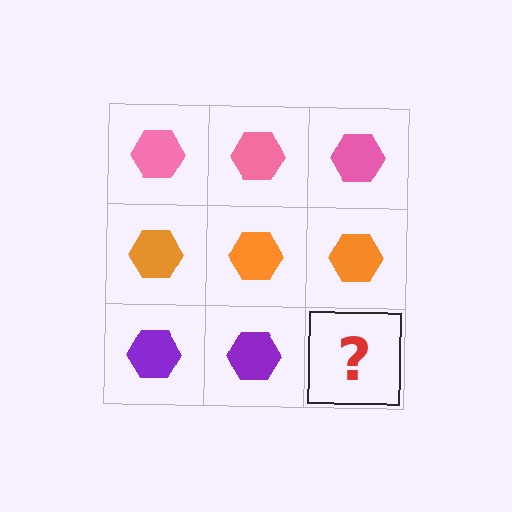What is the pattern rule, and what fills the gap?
The rule is that each row has a consistent color. The gap should be filled with a purple hexagon.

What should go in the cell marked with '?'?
The missing cell should contain a purple hexagon.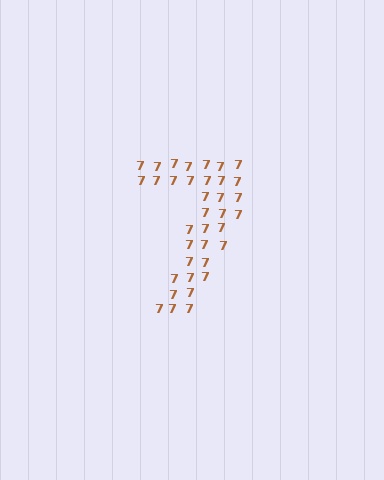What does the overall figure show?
The overall figure shows the digit 7.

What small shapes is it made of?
It is made of small digit 7's.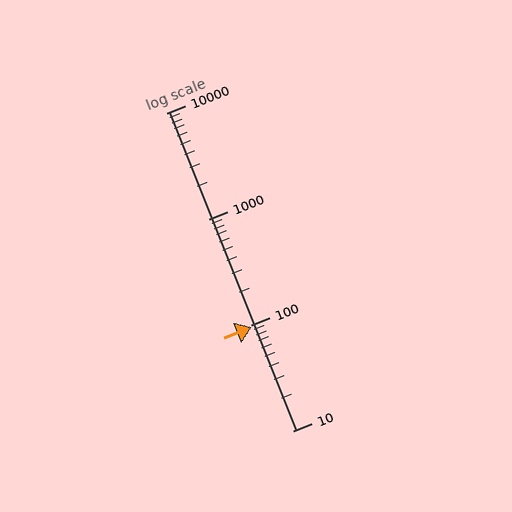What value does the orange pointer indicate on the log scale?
The pointer indicates approximately 96.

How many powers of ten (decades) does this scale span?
The scale spans 3 decades, from 10 to 10000.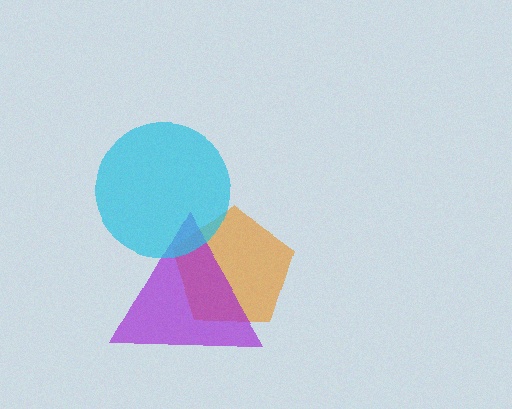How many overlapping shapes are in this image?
There are 3 overlapping shapes in the image.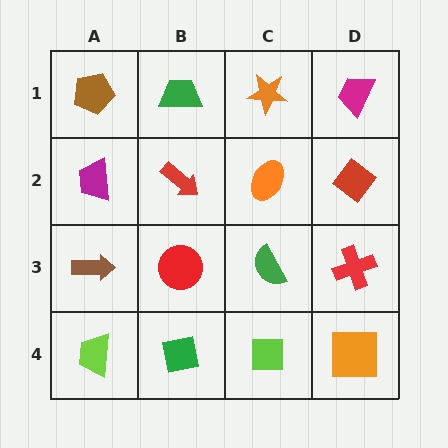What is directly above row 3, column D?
A red diamond.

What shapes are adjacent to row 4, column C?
A green semicircle (row 3, column C), a green square (row 4, column B), an orange square (row 4, column D).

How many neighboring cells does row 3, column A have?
3.